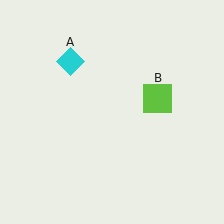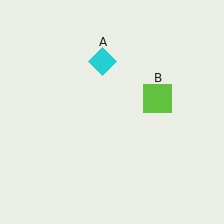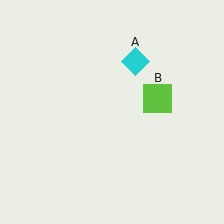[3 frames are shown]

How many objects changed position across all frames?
1 object changed position: cyan diamond (object A).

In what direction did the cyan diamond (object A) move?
The cyan diamond (object A) moved right.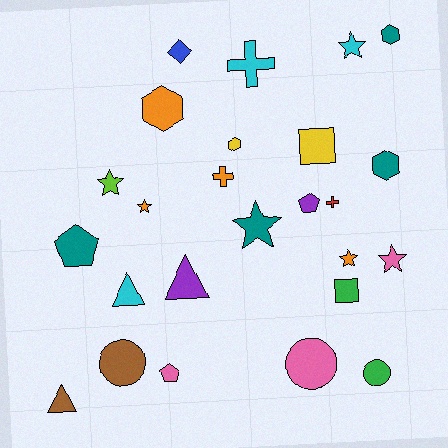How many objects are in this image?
There are 25 objects.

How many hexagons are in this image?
There are 4 hexagons.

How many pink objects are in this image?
There are 3 pink objects.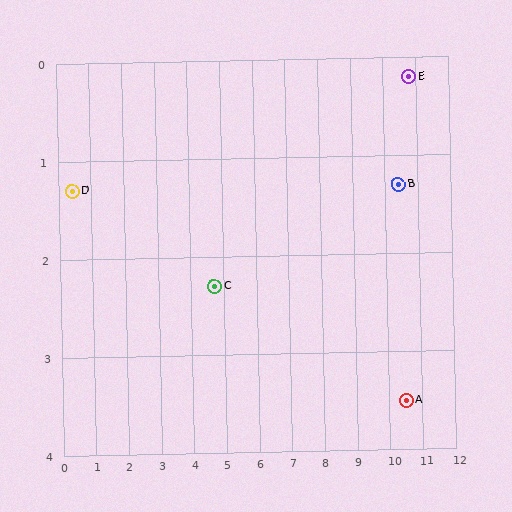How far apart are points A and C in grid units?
Points A and C are about 5.9 grid units apart.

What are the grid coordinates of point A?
Point A is at approximately (10.5, 3.5).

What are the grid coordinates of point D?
Point D is at approximately (0.4, 1.3).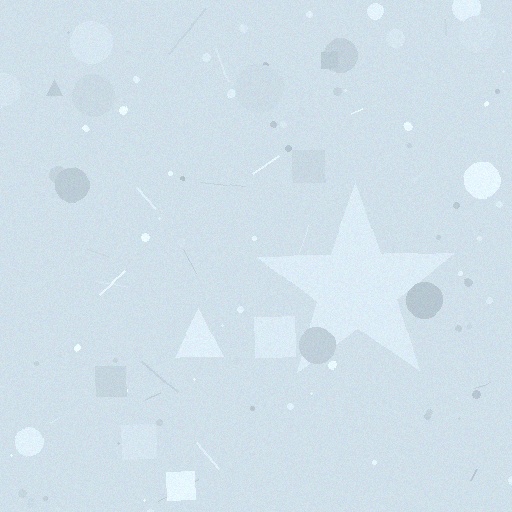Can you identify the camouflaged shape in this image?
The camouflaged shape is a star.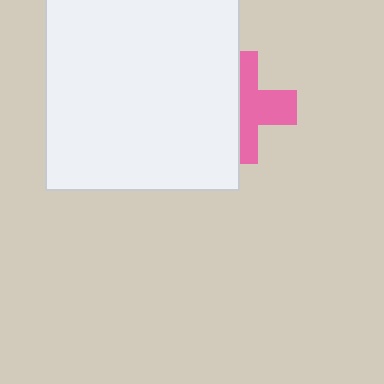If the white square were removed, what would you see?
You would see the complete pink cross.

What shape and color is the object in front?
The object in front is a white square.